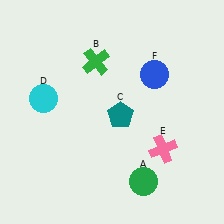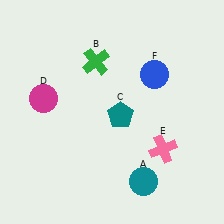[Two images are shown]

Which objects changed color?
A changed from green to teal. D changed from cyan to magenta.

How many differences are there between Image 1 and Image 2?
There are 2 differences between the two images.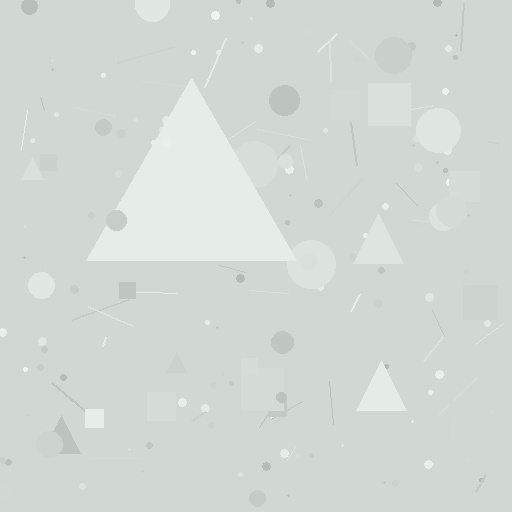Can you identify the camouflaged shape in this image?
The camouflaged shape is a triangle.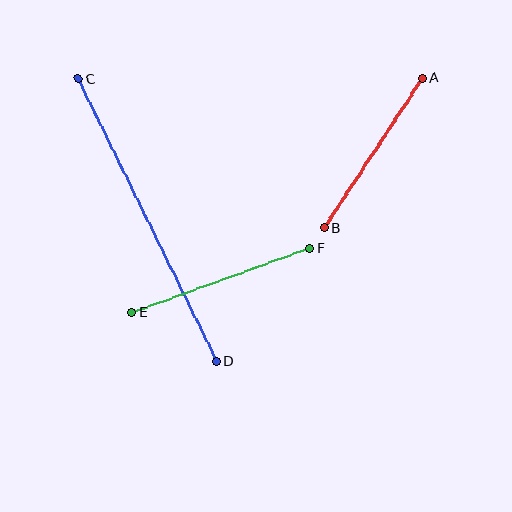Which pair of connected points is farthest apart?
Points C and D are farthest apart.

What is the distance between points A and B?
The distance is approximately 179 pixels.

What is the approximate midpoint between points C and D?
The midpoint is at approximately (148, 220) pixels.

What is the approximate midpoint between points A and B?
The midpoint is at approximately (373, 153) pixels.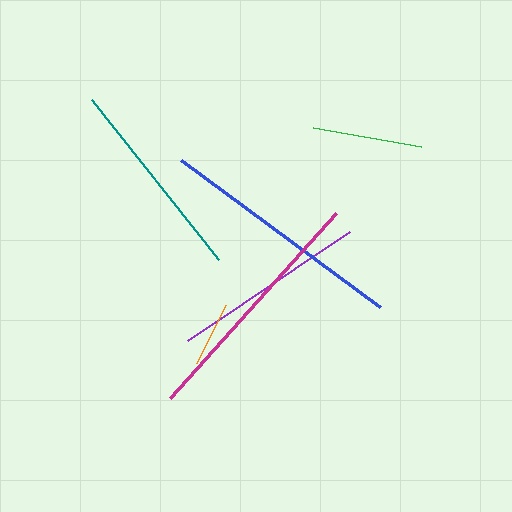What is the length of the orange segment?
The orange segment is approximately 65 pixels long.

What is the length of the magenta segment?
The magenta segment is approximately 249 pixels long.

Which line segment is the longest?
The magenta line is the longest at approximately 249 pixels.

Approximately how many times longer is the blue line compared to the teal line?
The blue line is approximately 1.2 times the length of the teal line.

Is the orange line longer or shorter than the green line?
The green line is longer than the orange line.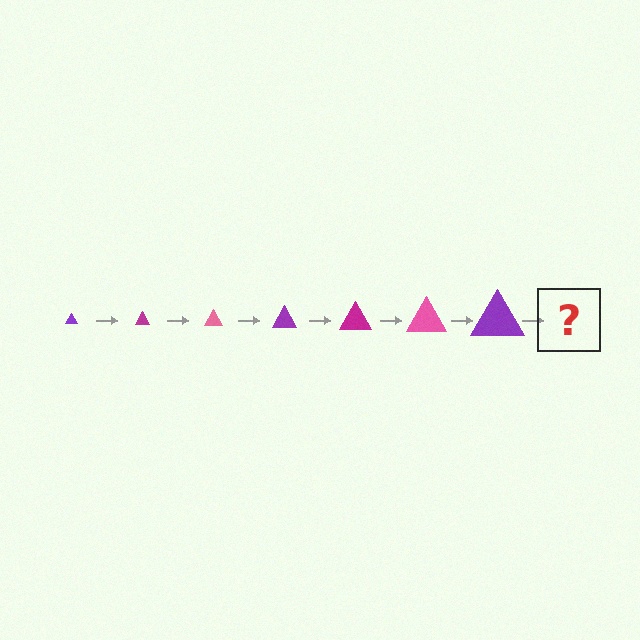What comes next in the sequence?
The next element should be a magenta triangle, larger than the previous one.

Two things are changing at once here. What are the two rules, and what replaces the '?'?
The two rules are that the triangle grows larger each step and the color cycles through purple, magenta, and pink. The '?' should be a magenta triangle, larger than the previous one.